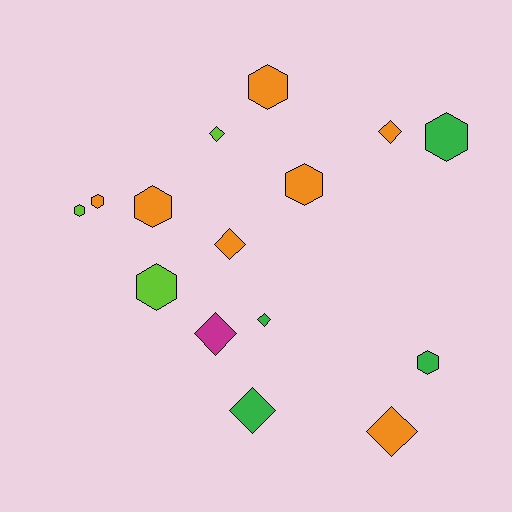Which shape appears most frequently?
Hexagon, with 8 objects.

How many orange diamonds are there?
There are 3 orange diamonds.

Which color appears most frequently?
Orange, with 7 objects.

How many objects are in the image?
There are 15 objects.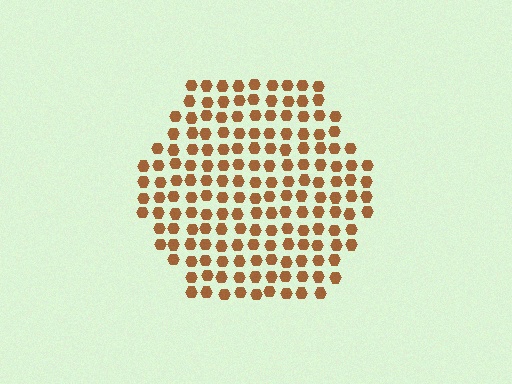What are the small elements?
The small elements are hexagons.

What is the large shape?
The large shape is a hexagon.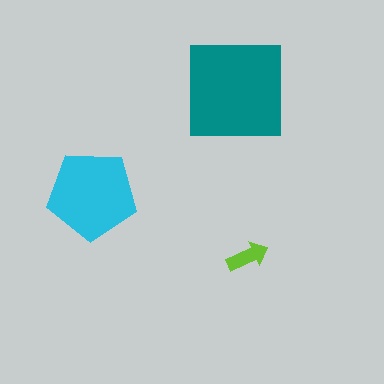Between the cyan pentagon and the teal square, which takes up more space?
The teal square.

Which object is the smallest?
The lime arrow.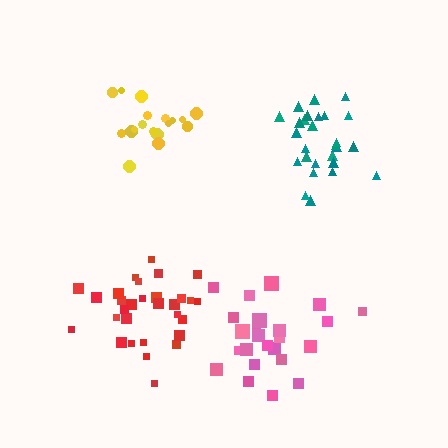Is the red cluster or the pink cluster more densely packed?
Red.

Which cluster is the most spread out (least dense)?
Pink.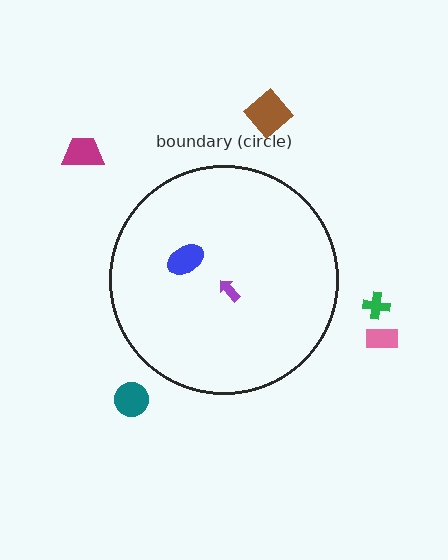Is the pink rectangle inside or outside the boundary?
Outside.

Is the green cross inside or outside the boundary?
Outside.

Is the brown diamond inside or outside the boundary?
Outside.